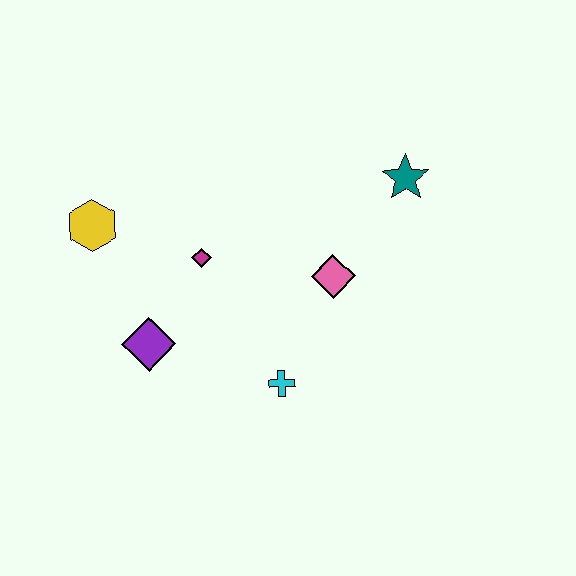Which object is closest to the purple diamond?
The magenta diamond is closest to the purple diamond.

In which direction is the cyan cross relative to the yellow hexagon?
The cyan cross is to the right of the yellow hexagon.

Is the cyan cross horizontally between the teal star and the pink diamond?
No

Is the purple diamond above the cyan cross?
Yes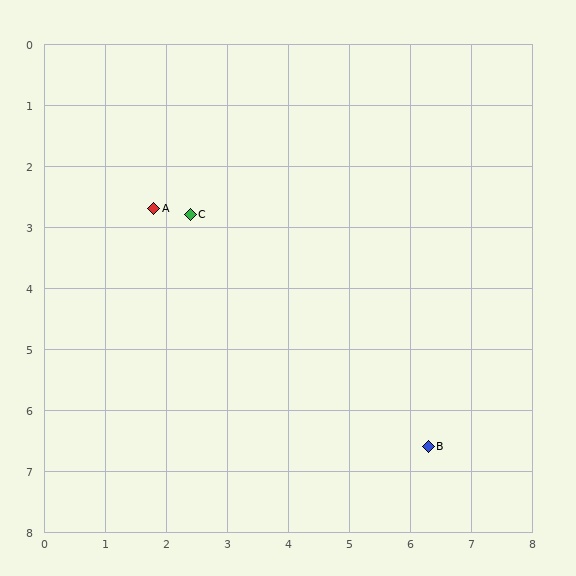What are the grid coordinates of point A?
Point A is at approximately (1.8, 2.7).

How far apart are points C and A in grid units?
Points C and A are about 0.6 grid units apart.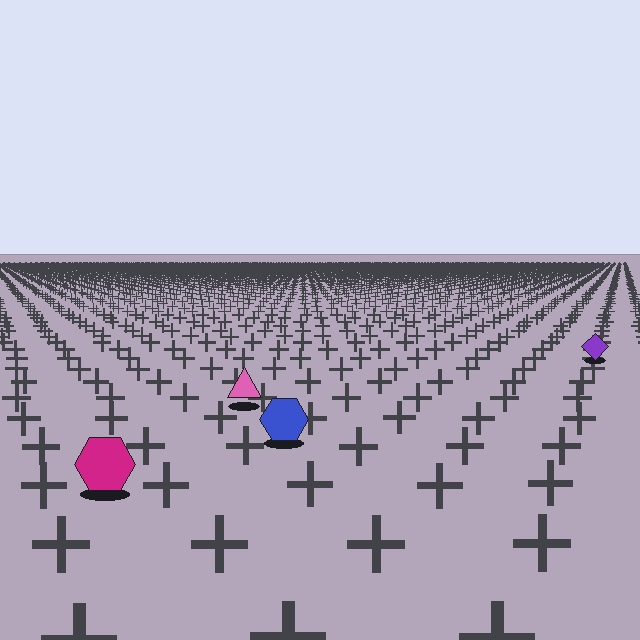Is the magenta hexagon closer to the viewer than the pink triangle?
Yes. The magenta hexagon is closer — you can tell from the texture gradient: the ground texture is coarser near it.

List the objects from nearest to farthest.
From nearest to farthest: the magenta hexagon, the blue hexagon, the pink triangle, the purple diamond.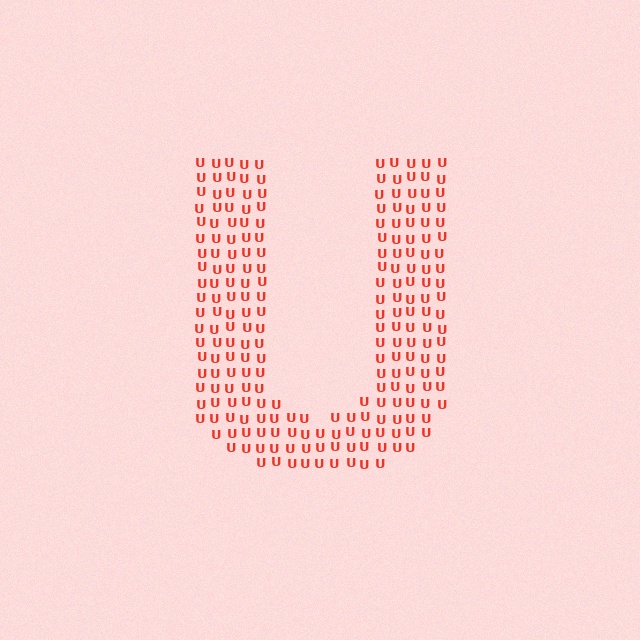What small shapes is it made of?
It is made of small letter U's.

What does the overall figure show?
The overall figure shows the letter U.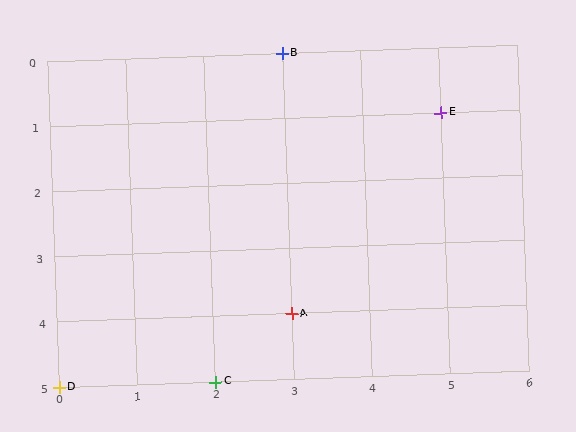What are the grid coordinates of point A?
Point A is at grid coordinates (3, 4).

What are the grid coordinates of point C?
Point C is at grid coordinates (2, 5).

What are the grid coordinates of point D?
Point D is at grid coordinates (0, 5).